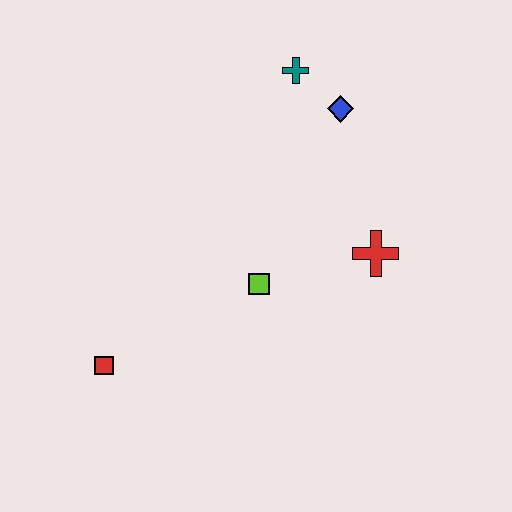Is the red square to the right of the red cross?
No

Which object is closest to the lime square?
The red cross is closest to the lime square.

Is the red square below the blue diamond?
Yes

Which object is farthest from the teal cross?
The red square is farthest from the teal cross.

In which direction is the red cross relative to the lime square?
The red cross is to the right of the lime square.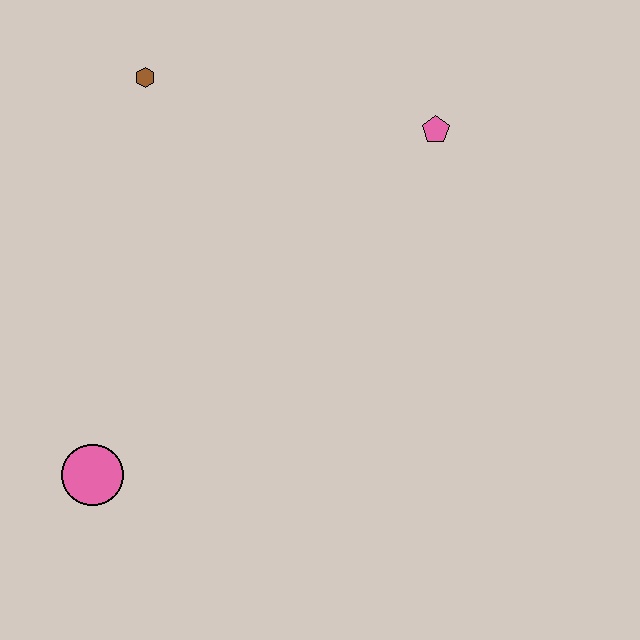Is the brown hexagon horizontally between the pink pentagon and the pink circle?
Yes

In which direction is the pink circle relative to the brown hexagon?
The pink circle is below the brown hexagon.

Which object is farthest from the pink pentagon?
The pink circle is farthest from the pink pentagon.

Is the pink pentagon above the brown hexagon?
No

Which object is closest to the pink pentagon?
The brown hexagon is closest to the pink pentagon.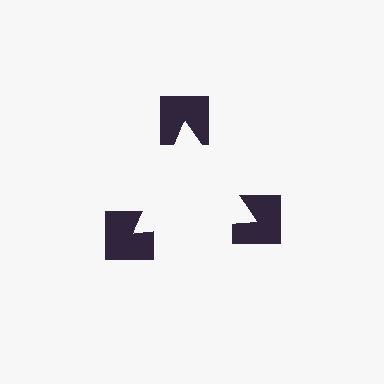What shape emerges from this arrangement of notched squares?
An illusory triangle — its edges are inferred from the aligned wedge cuts in the notched squares, not physically drawn.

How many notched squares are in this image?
There are 3 — one at each vertex of the illusory triangle.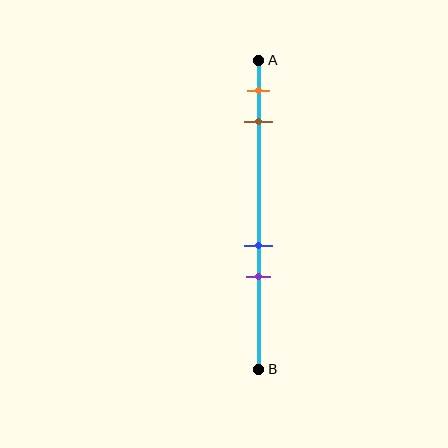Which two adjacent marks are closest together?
The blue and purple marks are the closest adjacent pair.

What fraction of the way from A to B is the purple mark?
The purple mark is approximately 70% (0.7) of the way from A to B.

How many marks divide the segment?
There are 4 marks dividing the segment.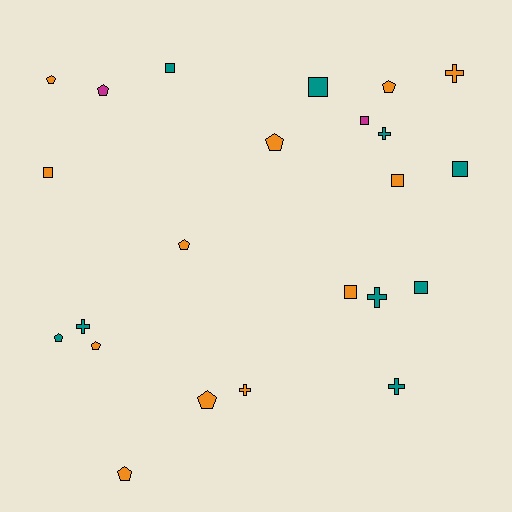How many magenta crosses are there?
There are no magenta crosses.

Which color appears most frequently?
Orange, with 12 objects.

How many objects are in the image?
There are 23 objects.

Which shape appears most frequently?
Pentagon, with 9 objects.